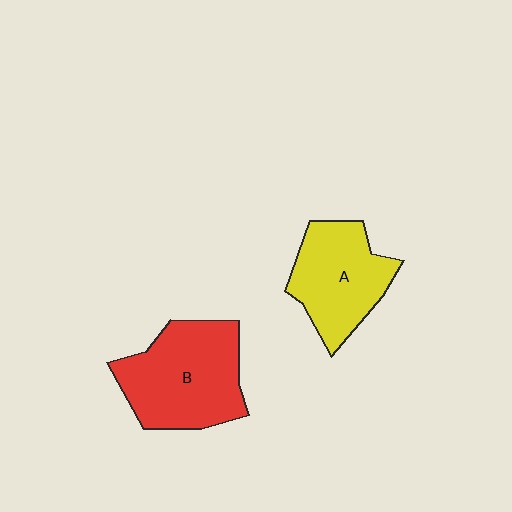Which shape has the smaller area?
Shape A (yellow).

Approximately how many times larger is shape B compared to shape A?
Approximately 1.3 times.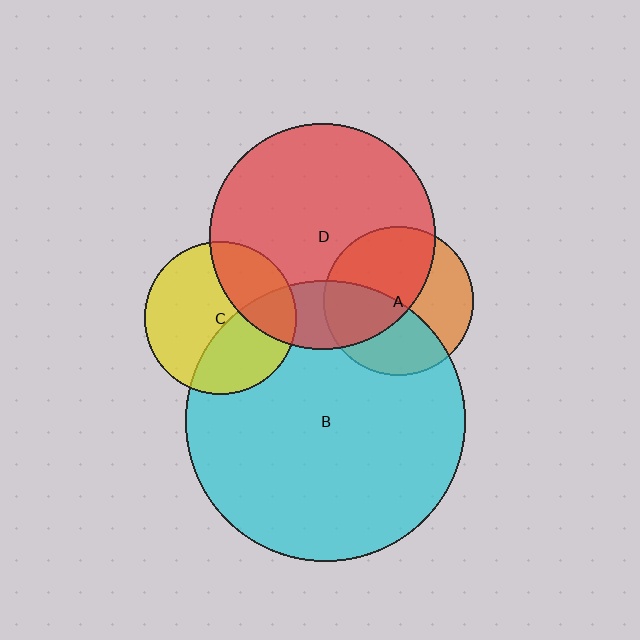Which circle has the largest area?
Circle B (cyan).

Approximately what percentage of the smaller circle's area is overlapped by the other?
Approximately 45%.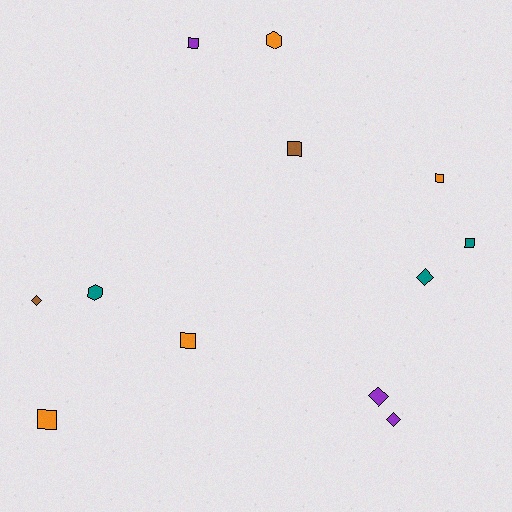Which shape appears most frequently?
Square, with 6 objects.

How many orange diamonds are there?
There are no orange diamonds.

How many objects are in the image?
There are 12 objects.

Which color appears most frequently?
Orange, with 4 objects.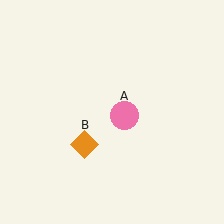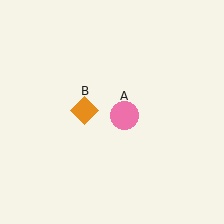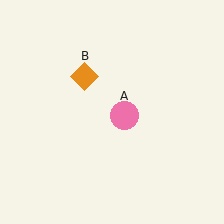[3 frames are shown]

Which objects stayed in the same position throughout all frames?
Pink circle (object A) remained stationary.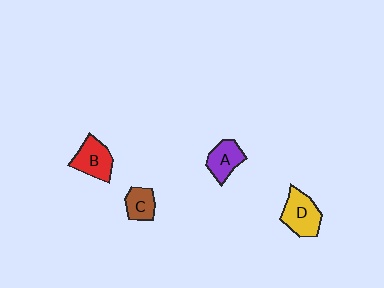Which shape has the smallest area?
Shape C (brown).